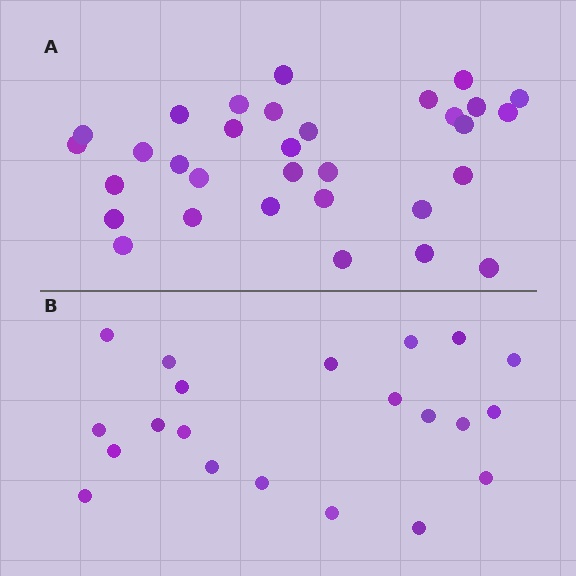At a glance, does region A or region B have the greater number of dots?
Region A (the top region) has more dots.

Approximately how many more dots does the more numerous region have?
Region A has roughly 12 or so more dots than region B.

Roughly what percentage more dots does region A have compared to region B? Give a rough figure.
About 50% more.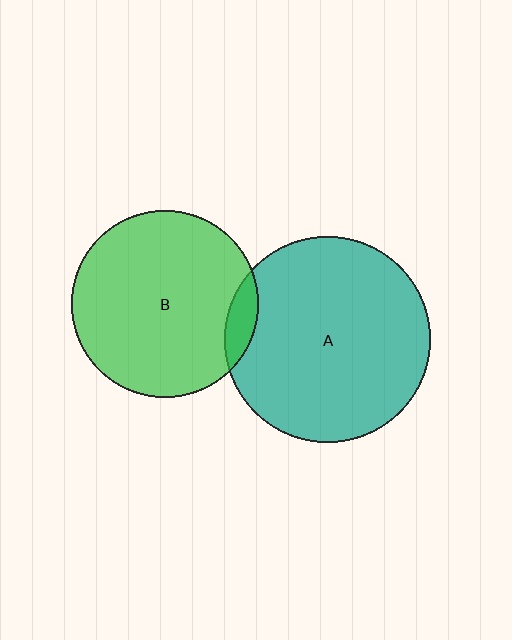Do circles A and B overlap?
Yes.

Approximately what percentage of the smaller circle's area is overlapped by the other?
Approximately 10%.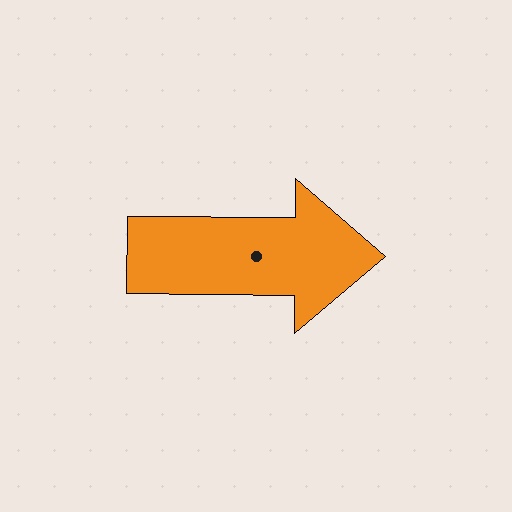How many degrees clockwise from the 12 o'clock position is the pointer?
Approximately 90 degrees.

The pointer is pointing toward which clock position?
Roughly 3 o'clock.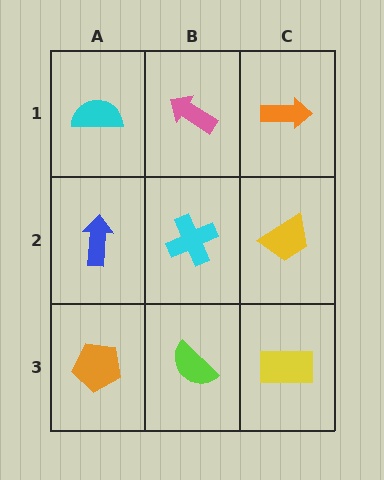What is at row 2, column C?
A yellow trapezoid.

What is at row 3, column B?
A lime semicircle.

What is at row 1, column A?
A cyan semicircle.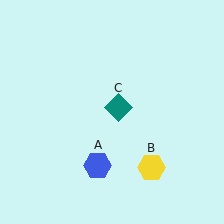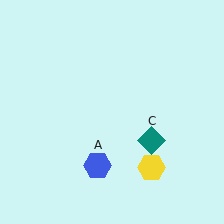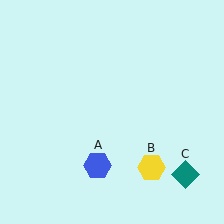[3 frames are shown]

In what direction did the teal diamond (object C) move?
The teal diamond (object C) moved down and to the right.